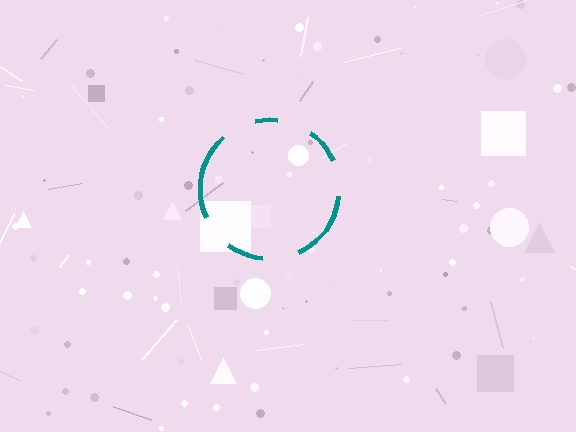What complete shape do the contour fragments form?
The contour fragments form a circle.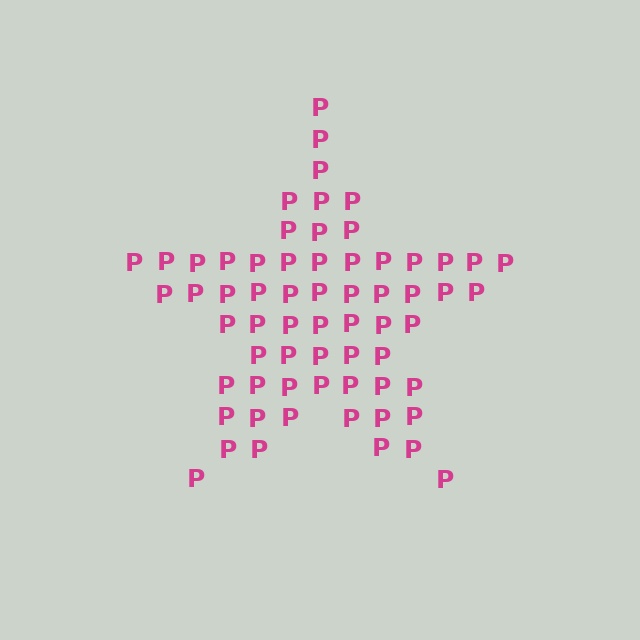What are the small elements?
The small elements are letter P's.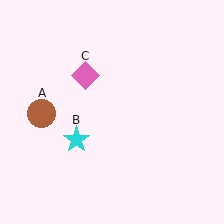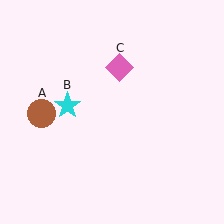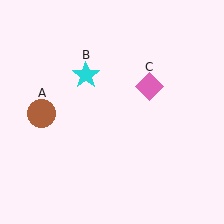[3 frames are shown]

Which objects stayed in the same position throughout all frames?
Brown circle (object A) remained stationary.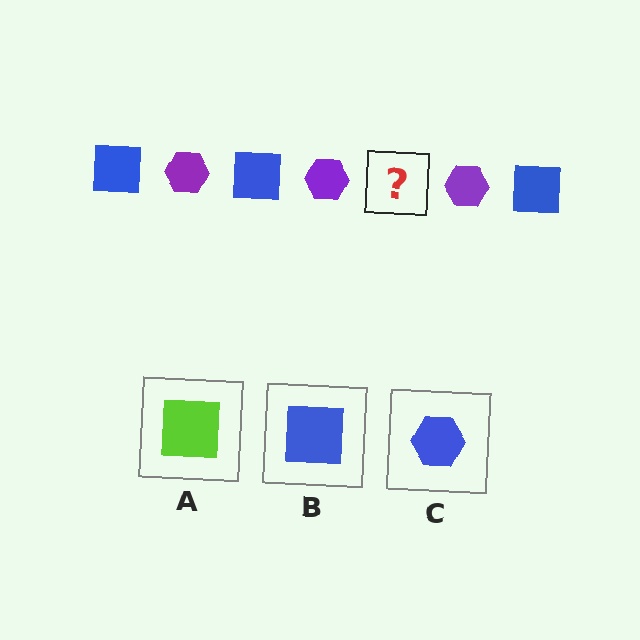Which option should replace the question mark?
Option B.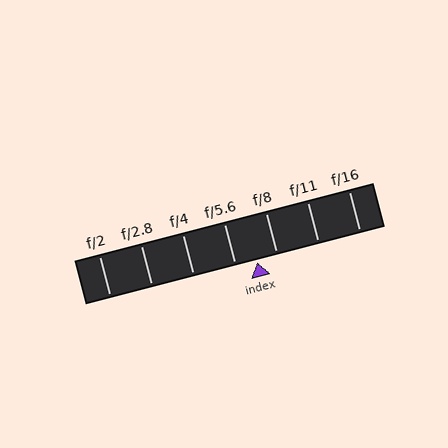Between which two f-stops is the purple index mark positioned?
The index mark is between f/5.6 and f/8.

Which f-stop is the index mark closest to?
The index mark is closest to f/8.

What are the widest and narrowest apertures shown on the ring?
The widest aperture shown is f/2 and the narrowest is f/16.